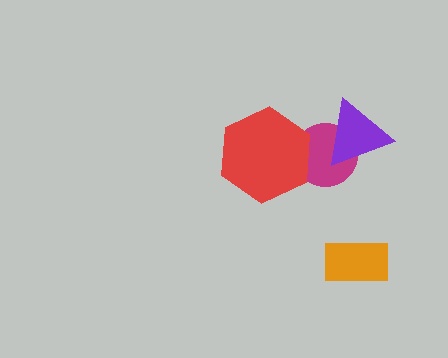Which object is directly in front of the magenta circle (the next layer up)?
The purple triangle is directly in front of the magenta circle.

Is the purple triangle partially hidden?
No, no other shape covers it.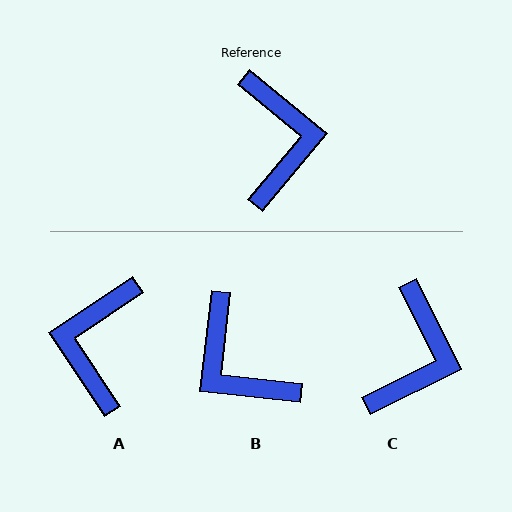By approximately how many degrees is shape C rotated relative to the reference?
Approximately 24 degrees clockwise.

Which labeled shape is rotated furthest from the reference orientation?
A, about 163 degrees away.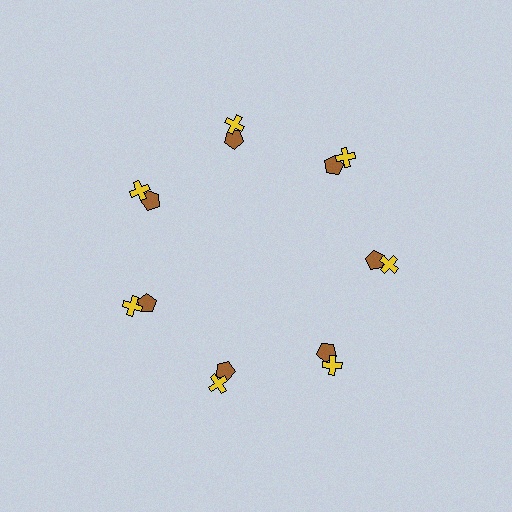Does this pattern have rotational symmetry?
Yes, this pattern has 7-fold rotational symmetry. It looks the same after rotating 51 degrees around the center.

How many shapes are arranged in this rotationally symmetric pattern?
There are 14 shapes, arranged in 7 groups of 2.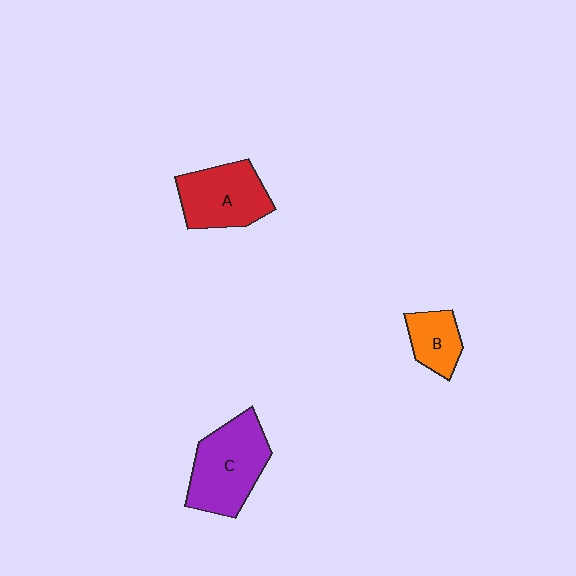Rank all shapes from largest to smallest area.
From largest to smallest: C (purple), A (red), B (orange).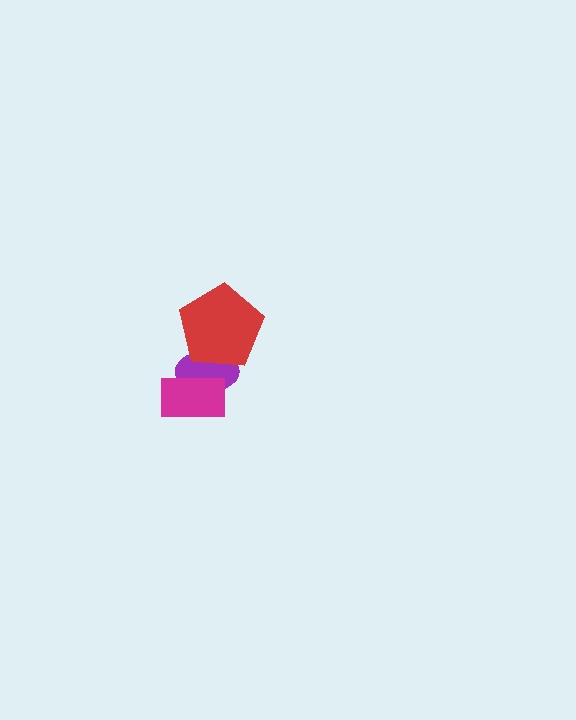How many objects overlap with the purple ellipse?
2 objects overlap with the purple ellipse.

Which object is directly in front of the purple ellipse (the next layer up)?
The magenta rectangle is directly in front of the purple ellipse.